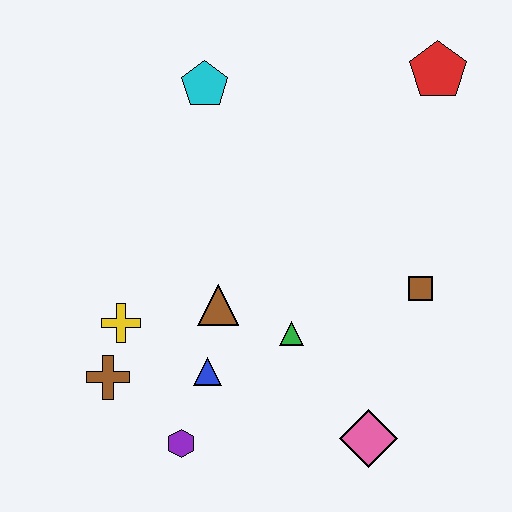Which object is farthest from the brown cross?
The red pentagon is farthest from the brown cross.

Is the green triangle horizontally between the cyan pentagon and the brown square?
Yes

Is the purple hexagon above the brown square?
No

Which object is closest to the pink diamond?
The green triangle is closest to the pink diamond.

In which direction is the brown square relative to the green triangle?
The brown square is to the right of the green triangle.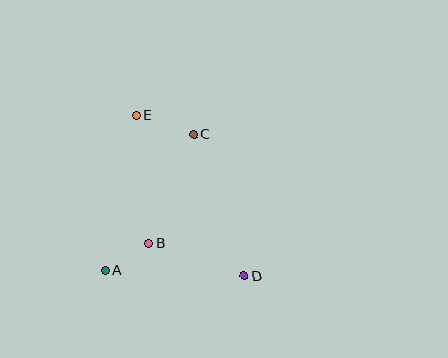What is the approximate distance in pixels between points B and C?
The distance between B and C is approximately 118 pixels.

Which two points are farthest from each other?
Points D and E are farthest from each other.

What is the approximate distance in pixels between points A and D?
The distance between A and D is approximately 139 pixels.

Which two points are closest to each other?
Points A and B are closest to each other.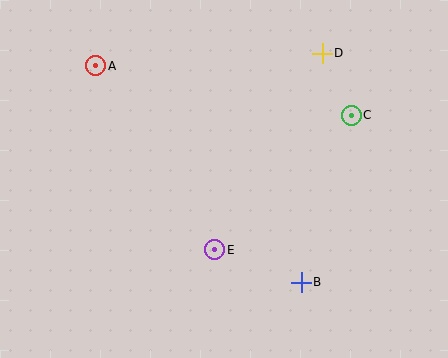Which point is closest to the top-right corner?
Point D is closest to the top-right corner.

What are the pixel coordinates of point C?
Point C is at (351, 115).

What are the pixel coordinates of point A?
Point A is at (96, 66).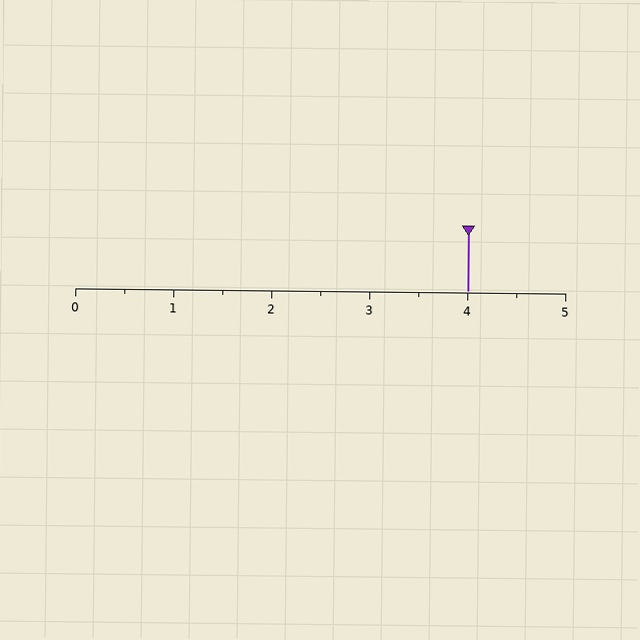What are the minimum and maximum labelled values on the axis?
The axis runs from 0 to 5.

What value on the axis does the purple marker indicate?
The marker indicates approximately 4.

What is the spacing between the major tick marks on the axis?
The major ticks are spaced 1 apart.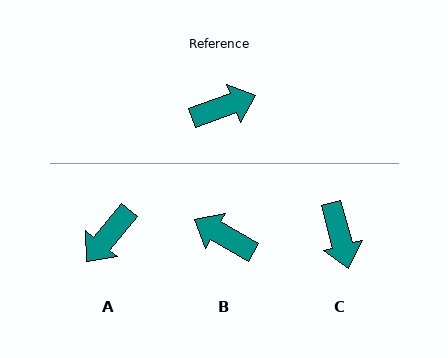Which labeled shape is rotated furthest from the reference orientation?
A, about 149 degrees away.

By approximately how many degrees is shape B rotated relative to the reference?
Approximately 131 degrees counter-clockwise.